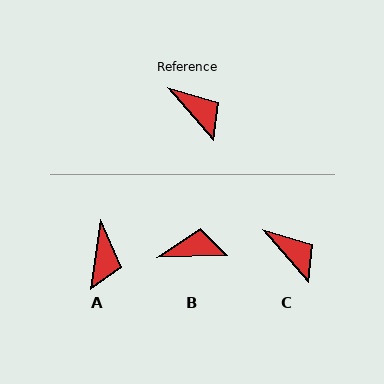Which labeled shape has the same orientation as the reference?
C.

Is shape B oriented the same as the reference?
No, it is off by about 50 degrees.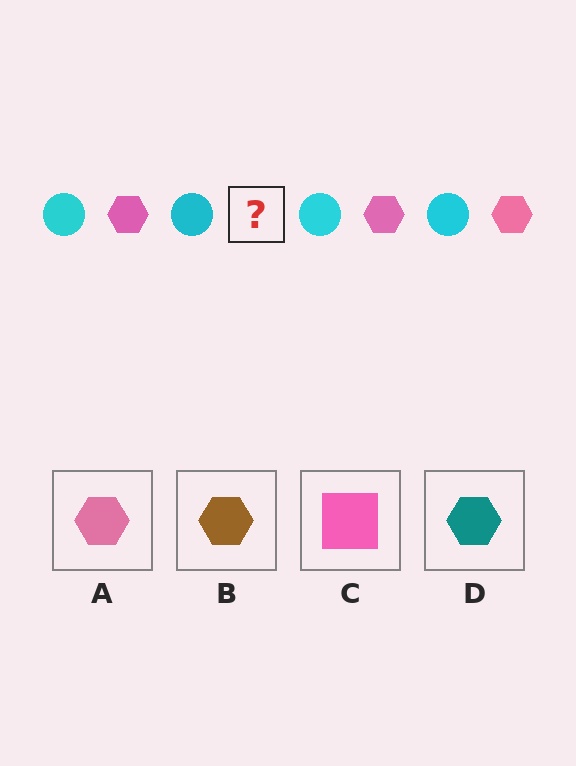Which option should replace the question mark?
Option A.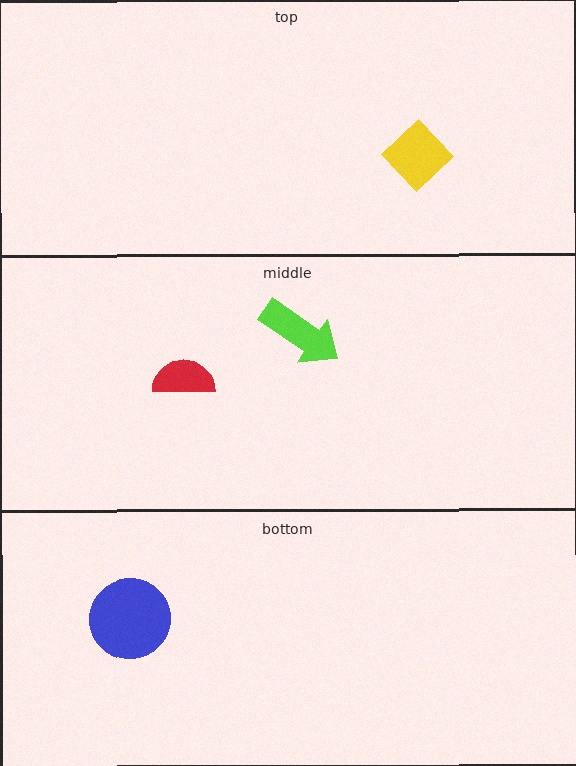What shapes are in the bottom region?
The blue circle.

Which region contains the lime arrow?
The middle region.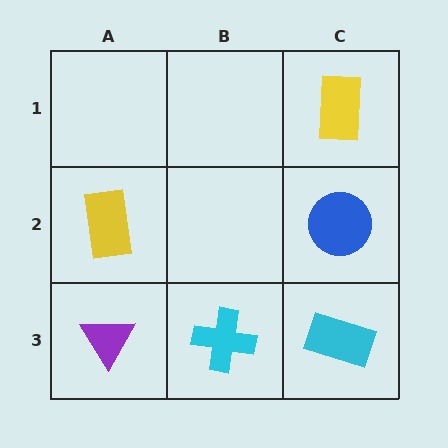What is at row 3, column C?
A cyan rectangle.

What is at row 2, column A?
A yellow rectangle.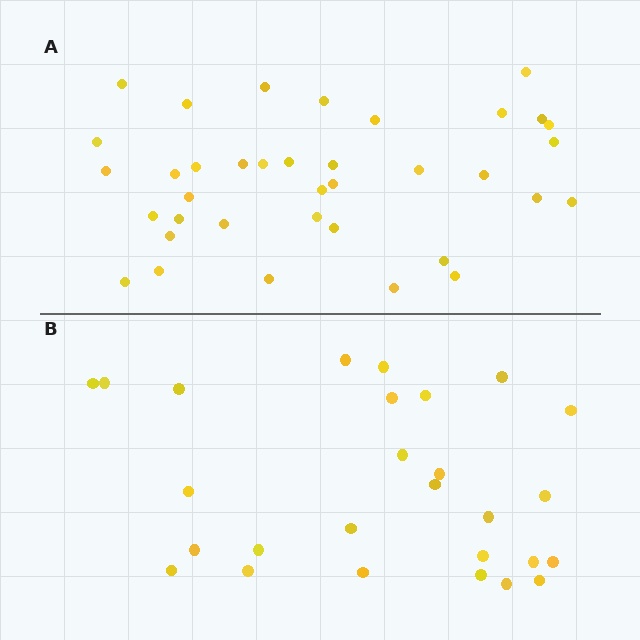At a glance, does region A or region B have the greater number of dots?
Region A (the top region) has more dots.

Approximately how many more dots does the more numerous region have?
Region A has roughly 10 or so more dots than region B.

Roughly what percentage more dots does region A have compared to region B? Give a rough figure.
About 35% more.